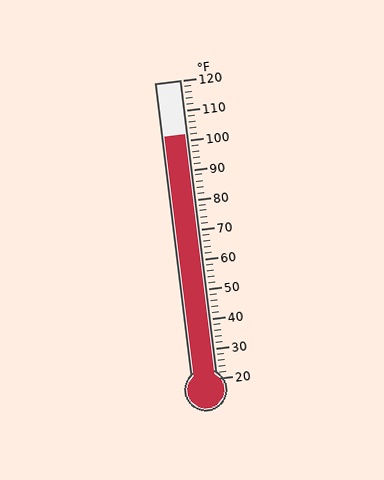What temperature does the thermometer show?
The thermometer shows approximately 102°F.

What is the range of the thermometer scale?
The thermometer scale ranges from 20°F to 120°F.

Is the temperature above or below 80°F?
The temperature is above 80°F.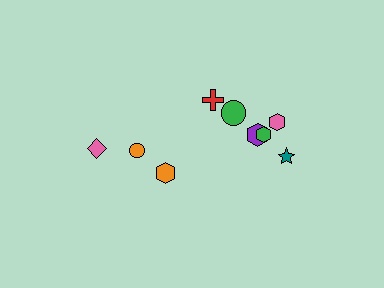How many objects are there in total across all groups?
There are 9 objects.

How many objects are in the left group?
There are 3 objects.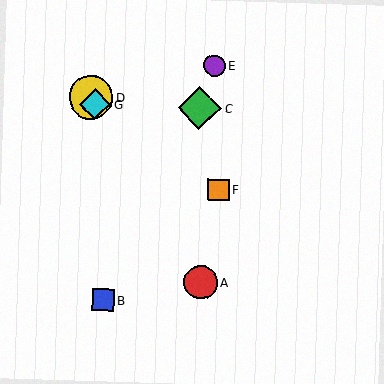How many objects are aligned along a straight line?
3 objects (A, D, G) are aligned along a straight line.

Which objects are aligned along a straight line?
Objects A, D, G are aligned along a straight line.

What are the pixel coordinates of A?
Object A is at (200, 282).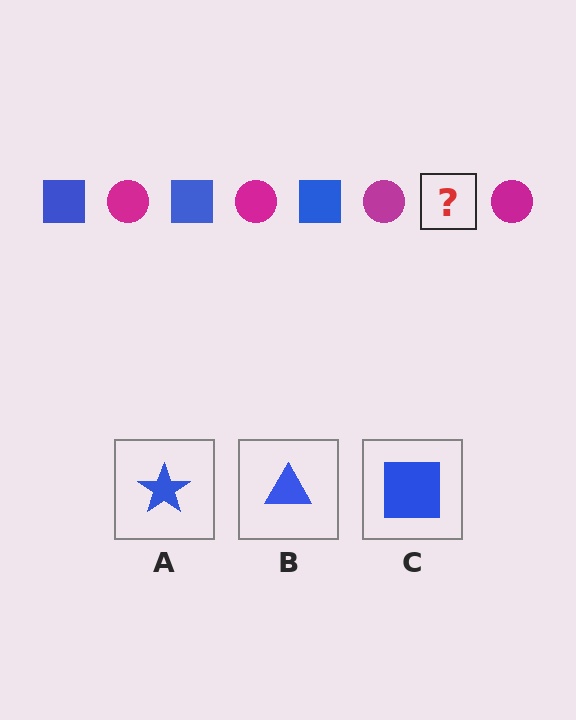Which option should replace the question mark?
Option C.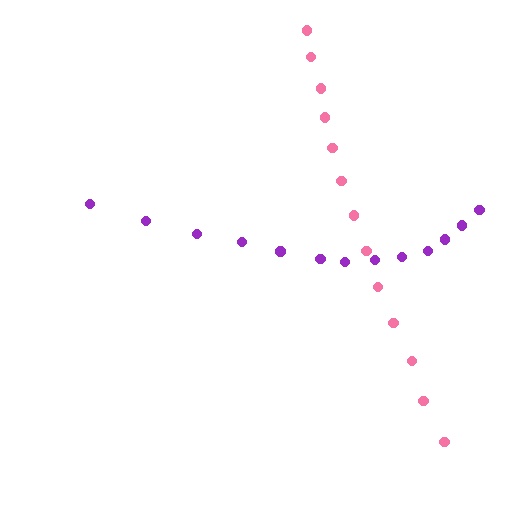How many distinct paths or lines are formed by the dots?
There are 2 distinct paths.